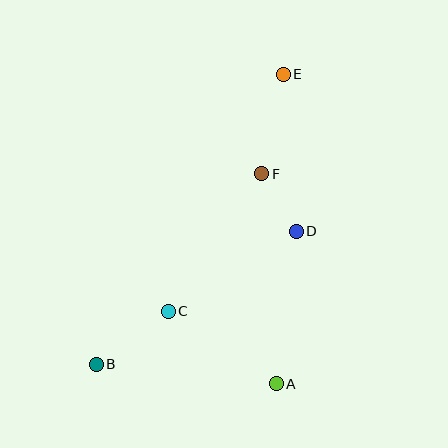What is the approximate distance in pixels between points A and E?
The distance between A and E is approximately 310 pixels.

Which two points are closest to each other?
Points D and F are closest to each other.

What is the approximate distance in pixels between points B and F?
The distance between B and F is approximately 253 pixels.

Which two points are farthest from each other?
Points B and E are farthest from each other.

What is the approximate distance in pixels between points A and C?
The distance between A and C is approximately 130 pixels.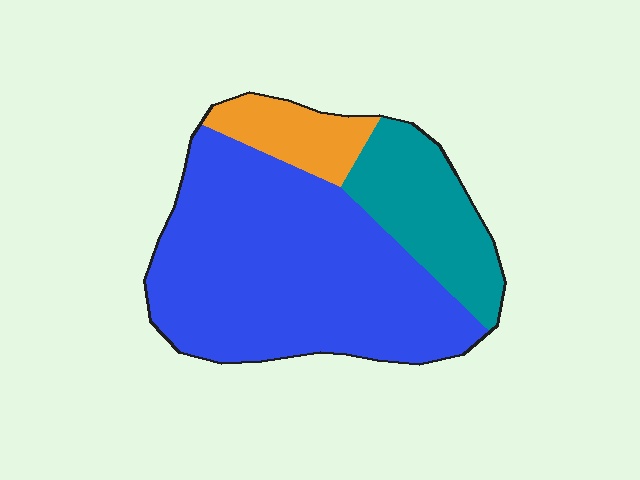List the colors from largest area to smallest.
From largest to smallest: blue, teal, orange.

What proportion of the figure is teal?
Teal takes up less than a quarter of the figure.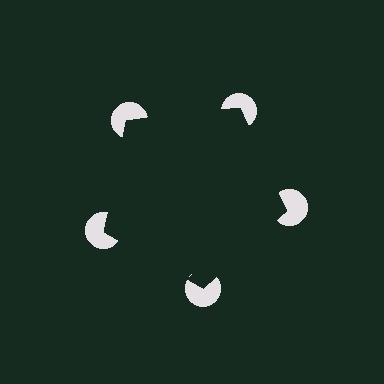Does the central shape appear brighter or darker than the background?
It typically appears slightly darker than the background, even though no actual brightness change is drawn.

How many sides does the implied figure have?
5 sides.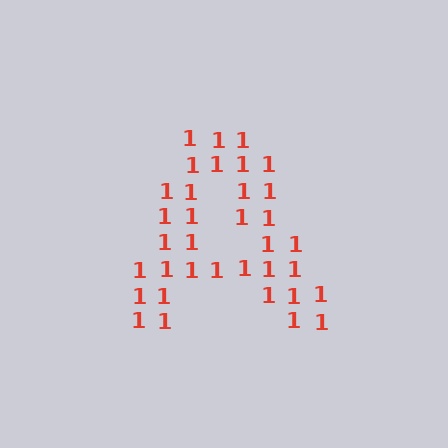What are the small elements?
The small elements are digit 1's.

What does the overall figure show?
The overall figure shows the letter A.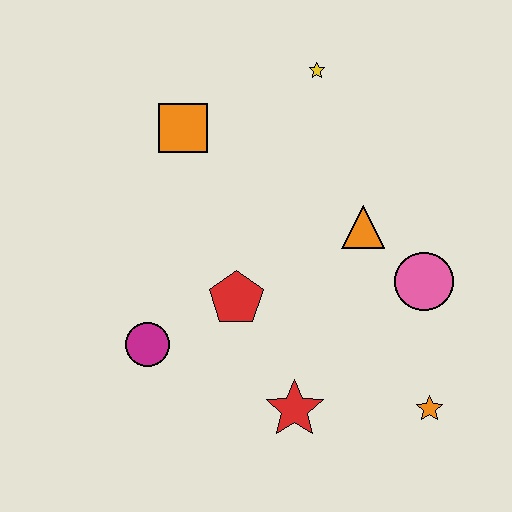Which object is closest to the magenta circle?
The red pentagon is closest to the magenta circle.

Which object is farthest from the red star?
The yellow star is farthest from the red star.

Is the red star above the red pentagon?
No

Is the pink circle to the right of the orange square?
Yes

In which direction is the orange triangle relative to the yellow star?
The orange triangle is below the yellow star.